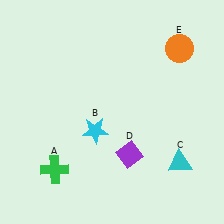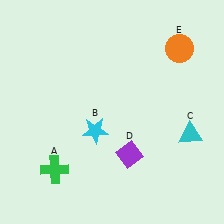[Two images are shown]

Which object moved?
The cyan triangle (C) moved up.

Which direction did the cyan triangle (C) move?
The cyan triangle (C) moved up.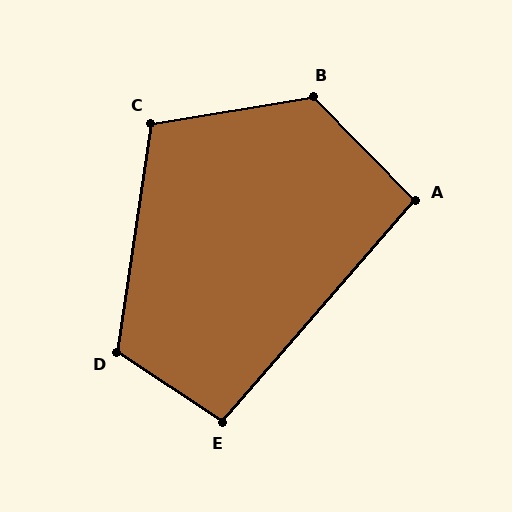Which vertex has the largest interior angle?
B, at approximately 125 degrees.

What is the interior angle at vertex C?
Approximately 108 degrees (obtuse).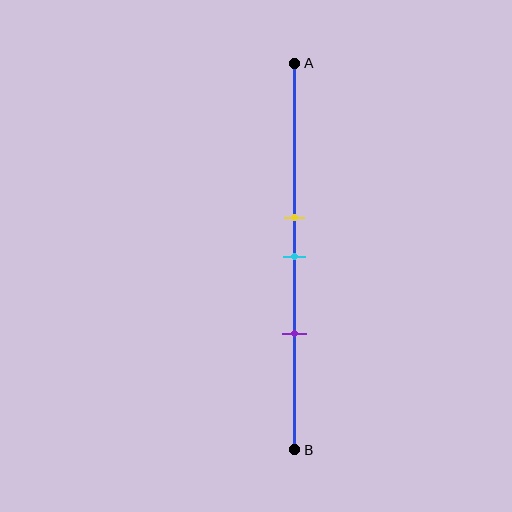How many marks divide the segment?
There are 3 marks dividing the segment.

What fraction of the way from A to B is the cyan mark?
The cyan mark is approximately 50% (0.5) of the way from A to B.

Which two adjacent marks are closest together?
The yellow and cyan marks are the closest adjacent pair.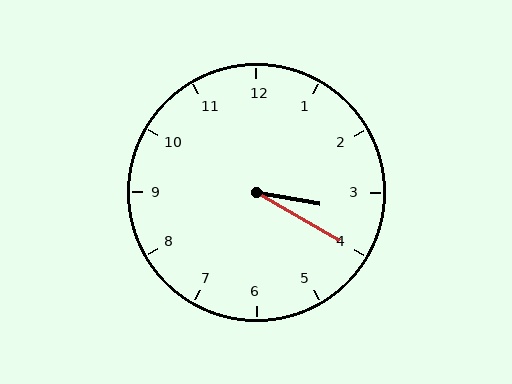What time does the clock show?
3:20.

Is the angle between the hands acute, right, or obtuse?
It is acute.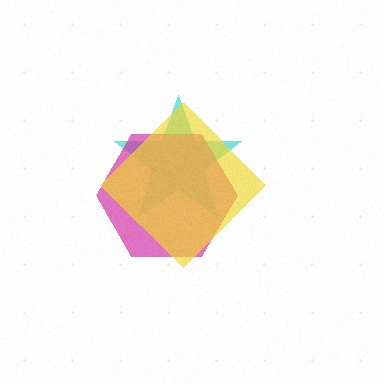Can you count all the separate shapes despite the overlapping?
Yes, there are 3 separate shapes.